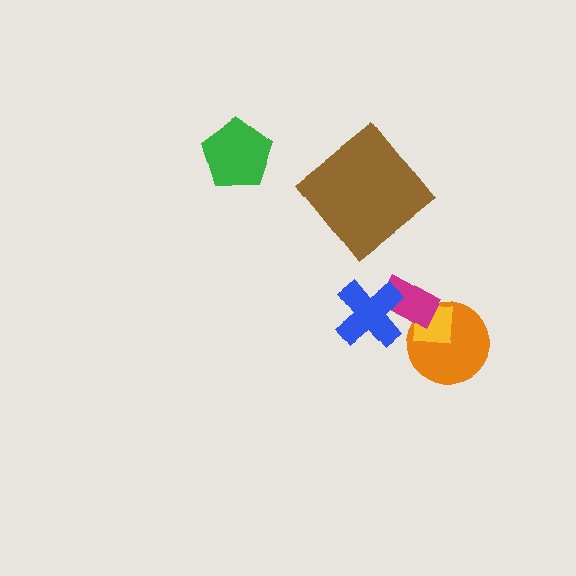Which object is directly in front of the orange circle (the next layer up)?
The yellow square is directly in front of the orange circle.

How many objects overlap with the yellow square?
2 objects overlap with the yellow square.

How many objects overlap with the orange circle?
2 objects overlap with the orange circle.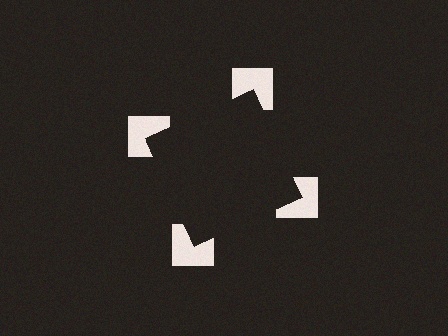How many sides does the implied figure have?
4 sides.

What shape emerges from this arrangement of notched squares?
An illusory square — its edges are inferred from the aligned wedge cuts in the notched squares, not physically drawn.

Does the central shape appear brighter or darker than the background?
It typically appears slightly darker than the background, even though no actual brightness change is drawn.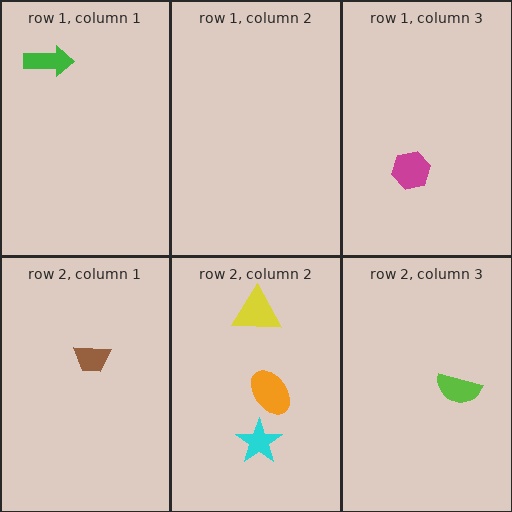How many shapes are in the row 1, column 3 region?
1.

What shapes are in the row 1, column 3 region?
The magenta hexagon.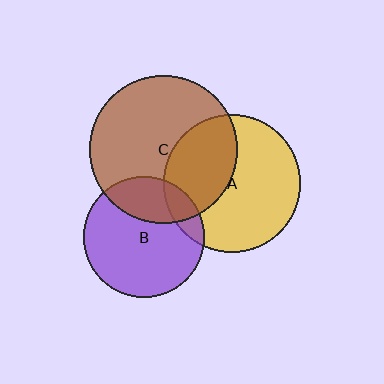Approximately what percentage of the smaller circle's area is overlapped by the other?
Approximately 40%.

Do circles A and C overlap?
Yes.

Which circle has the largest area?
Circle C (brown).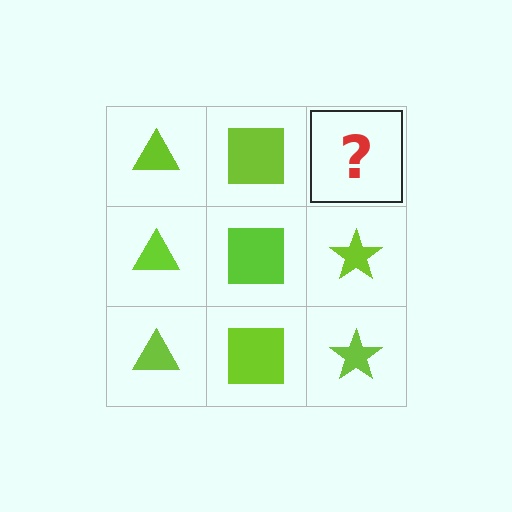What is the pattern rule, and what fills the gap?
The rule is that each column has a consistent shape. The gap should be filled with a lime star.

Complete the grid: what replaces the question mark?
The question mark should be replaced with a lime star.